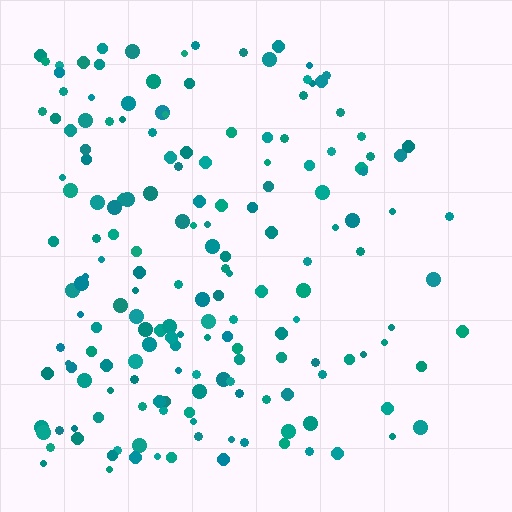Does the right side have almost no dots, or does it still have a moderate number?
Still a moderate number, just noticeably fewer than the left.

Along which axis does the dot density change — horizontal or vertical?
Horizontal.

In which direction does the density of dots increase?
From right to left, with the left side densest.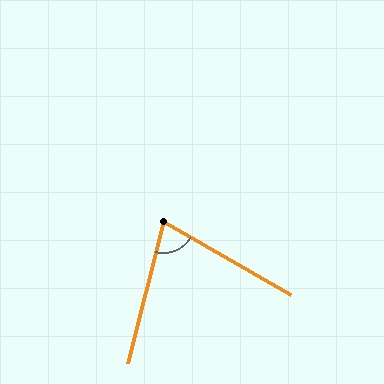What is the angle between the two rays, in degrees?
Approximately 74 degrees.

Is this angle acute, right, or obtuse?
It is acute.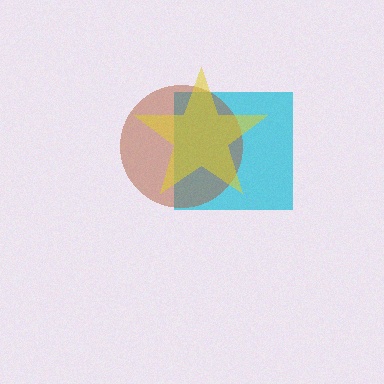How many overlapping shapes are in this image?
There are 3 overlapping shapes in the image.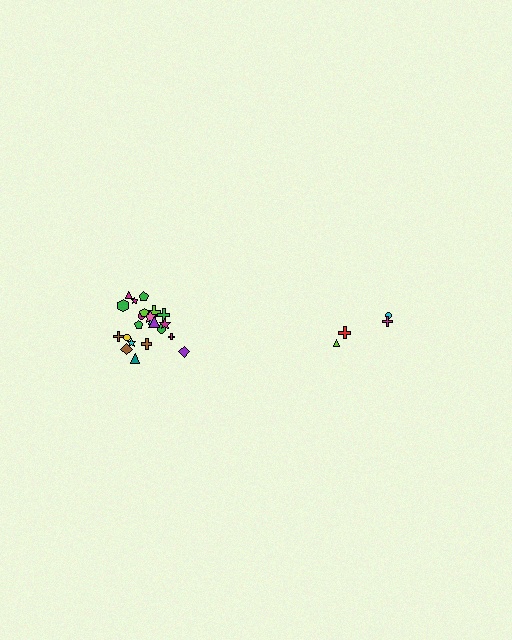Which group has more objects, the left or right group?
The left group.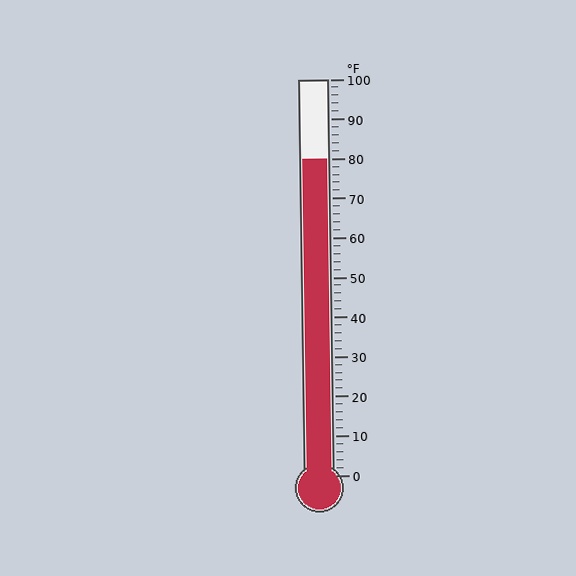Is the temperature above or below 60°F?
The temperature is above 60°F.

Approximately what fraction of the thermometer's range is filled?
The thermometer is filled to approximately 80% of its range.